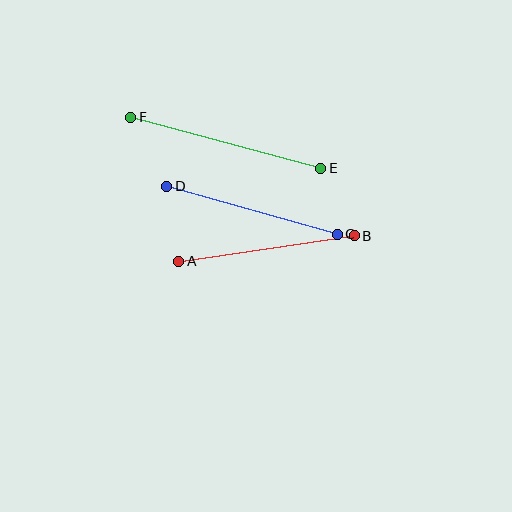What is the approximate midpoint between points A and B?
The midpoint is at approximately (266, 248) pixels.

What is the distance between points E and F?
The distance is approximately 197 pixels.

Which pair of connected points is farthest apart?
Points E and F are farthest apart.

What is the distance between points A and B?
The distance is approximately 177 pixels.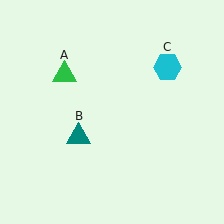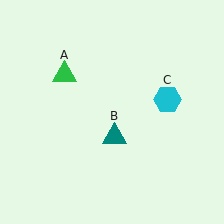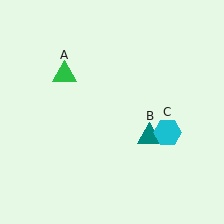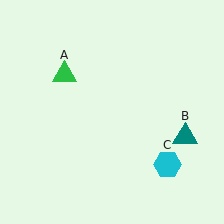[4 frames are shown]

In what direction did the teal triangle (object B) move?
The teal triangle (object B) moved right.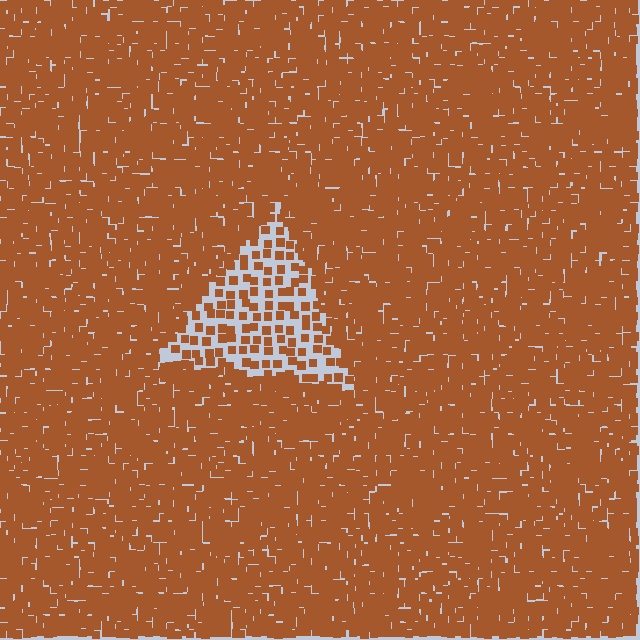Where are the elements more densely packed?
The elements are more densely packed outside the triangle boundary.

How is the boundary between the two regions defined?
The boundary is defined by a change in element density (approximately 2.7x ratio). All elements are the same color, size, and shape.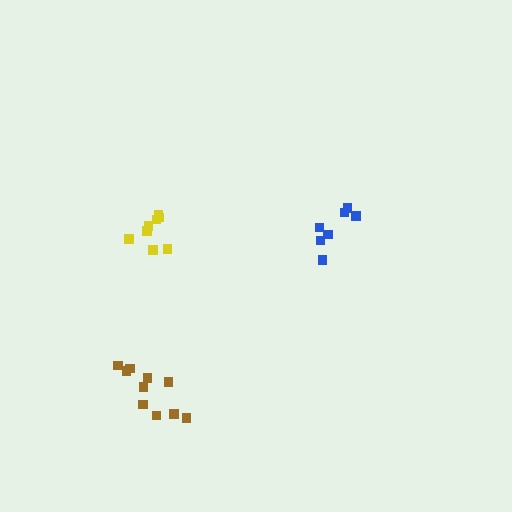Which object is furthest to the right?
The blue cluster is rightmost.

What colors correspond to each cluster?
The clusters are colored: yellow, blue, brown.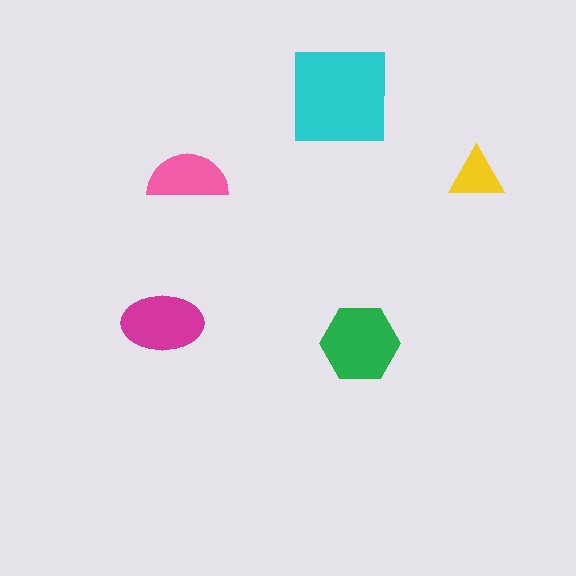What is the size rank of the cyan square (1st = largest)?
1st.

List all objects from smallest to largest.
The yellow triangle, the pink semicircle, the magenta ellipse, the green hexagon, the cyan square.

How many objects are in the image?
There are 5 objects in the image.